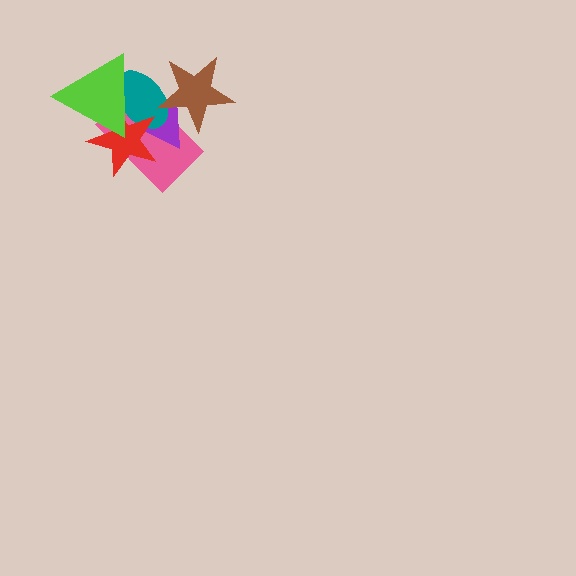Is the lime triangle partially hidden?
No, no other shape covers it.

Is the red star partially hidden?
Yes, it is partially covered by another shape.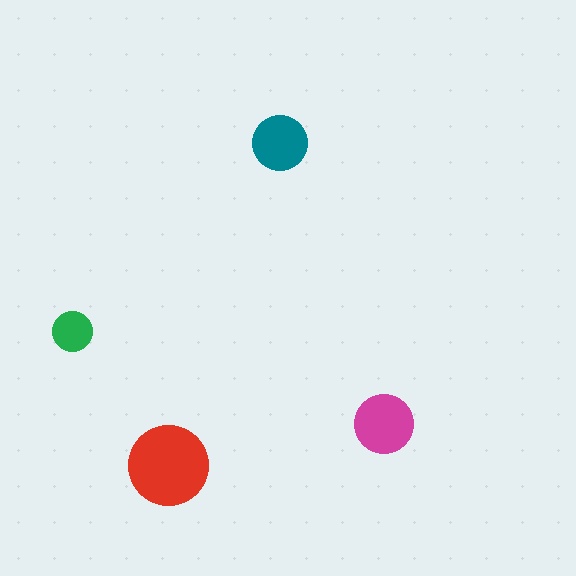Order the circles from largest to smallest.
the red one, the magenta one, the teal one, the green one.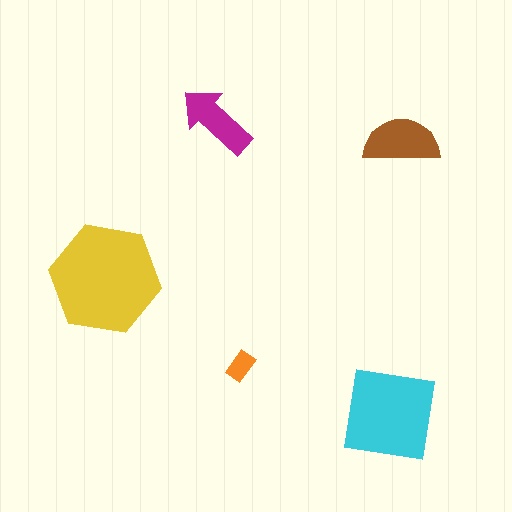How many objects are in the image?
There are 5 objects in the image.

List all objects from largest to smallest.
The yellow hexagon, the cyan square, the brown semicircle, the magenta arrow, the orange rectangle.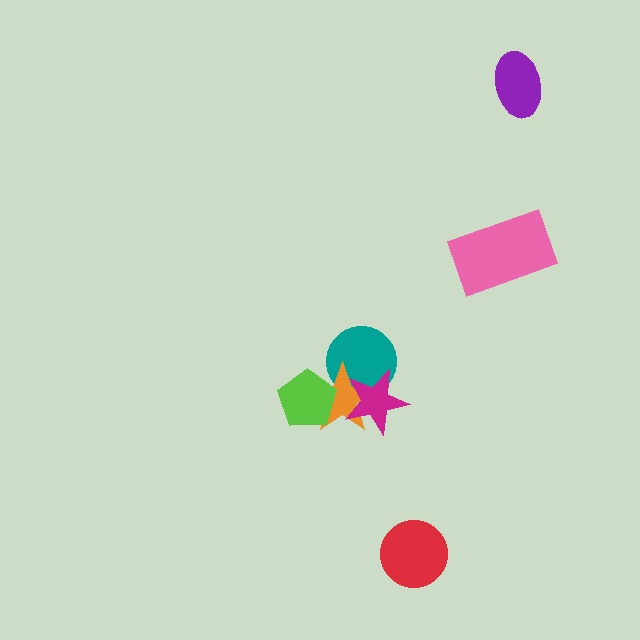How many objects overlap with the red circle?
0 objects overlap with the red circle.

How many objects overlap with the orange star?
3 objects overlap with the orange star.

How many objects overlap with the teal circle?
2 objects overlap with the teal circle.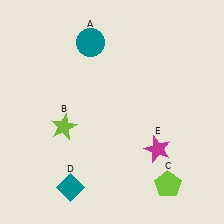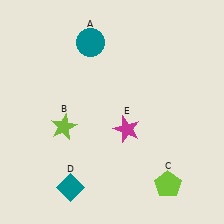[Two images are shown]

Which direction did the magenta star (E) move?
The magenta star (E) moved left.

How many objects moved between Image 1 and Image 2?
1 object moved between the two images.